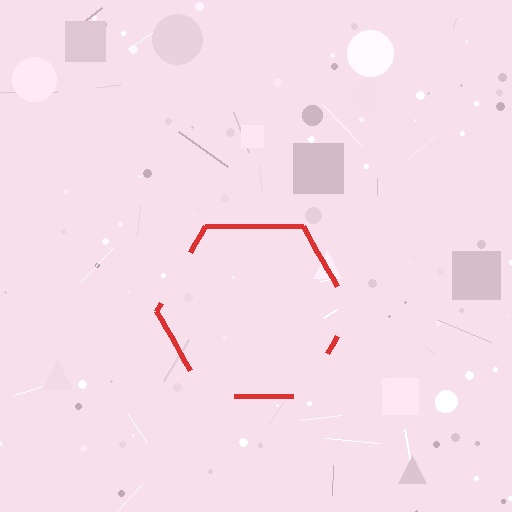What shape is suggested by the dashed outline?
The dashed outline suggests a hexagon.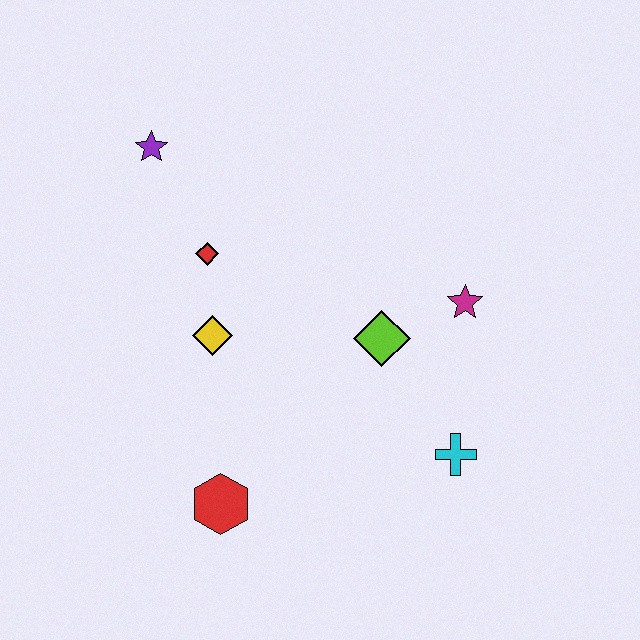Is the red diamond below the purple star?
Yes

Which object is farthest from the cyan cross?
The purple star is farthest from the cyan cross.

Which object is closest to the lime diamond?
The magenta star is closest to the lime diamond.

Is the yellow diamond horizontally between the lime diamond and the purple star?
Yes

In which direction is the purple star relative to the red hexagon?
The purple star is above the red hexagon.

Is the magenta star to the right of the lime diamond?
Yes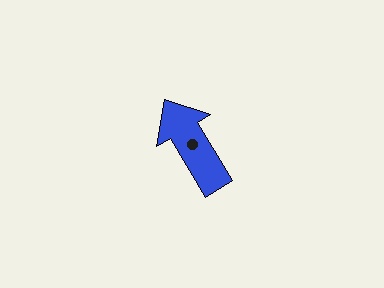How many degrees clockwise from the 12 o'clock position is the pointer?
Approximately 329 degrees.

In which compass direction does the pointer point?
Northwest.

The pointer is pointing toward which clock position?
Roughly 11 o'clock.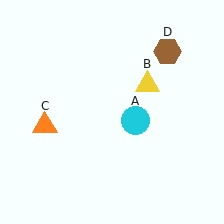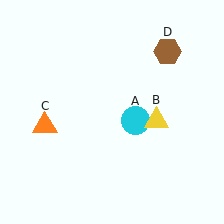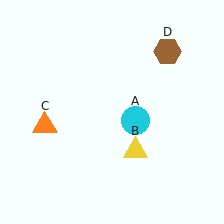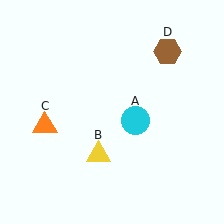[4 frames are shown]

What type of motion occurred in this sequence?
The yellow triangle (object B) rotated clockwise around the center of the scene.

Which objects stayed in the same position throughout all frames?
Cyan circle (object A) and orange triangle (object C) and brown hexagon (object D) remained stationary.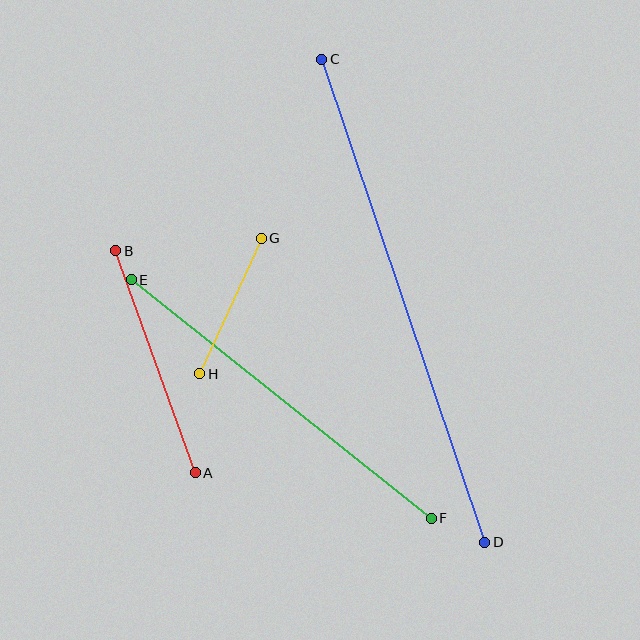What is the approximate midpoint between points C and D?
The midpoint is at approximately (403, 301) pixels.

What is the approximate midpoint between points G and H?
The midpoint is at approximately (231, 306) pixels.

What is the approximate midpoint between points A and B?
The midpoint is at approximately (156, 362) pixels.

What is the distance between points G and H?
The distance is approximately 149 pixels.